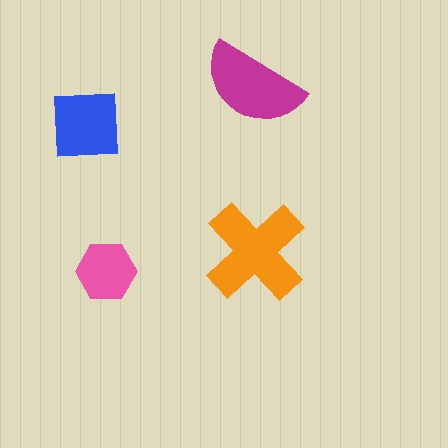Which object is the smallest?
The pink hexagon.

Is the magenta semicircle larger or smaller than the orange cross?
Smaller.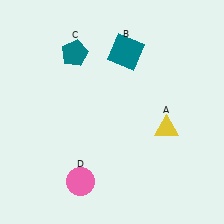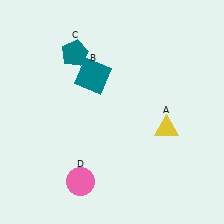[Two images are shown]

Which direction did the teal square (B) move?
The teal square (B) moved left.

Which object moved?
The teal square (B) moved left.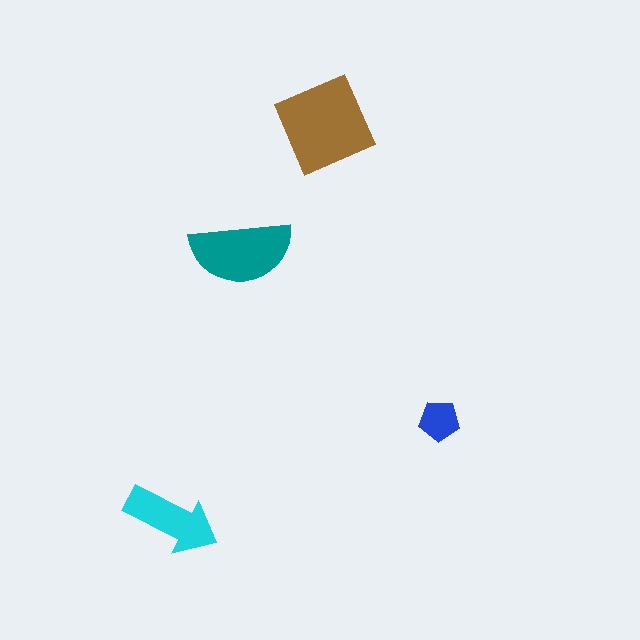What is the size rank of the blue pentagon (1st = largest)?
4th.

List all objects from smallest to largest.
The blue pentagon, the cyan arrow, the teal semicircle, the brown diamond.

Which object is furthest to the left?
The cyan arrow is leftmost.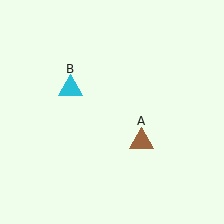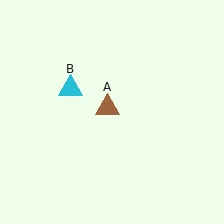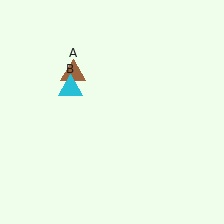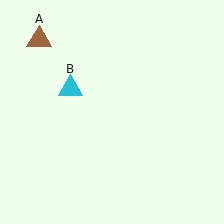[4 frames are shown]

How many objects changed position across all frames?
1 object changed position: brown triangle (object A).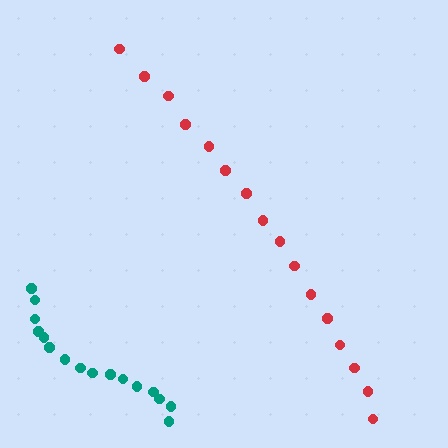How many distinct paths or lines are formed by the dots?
There are 2 distinct paths.